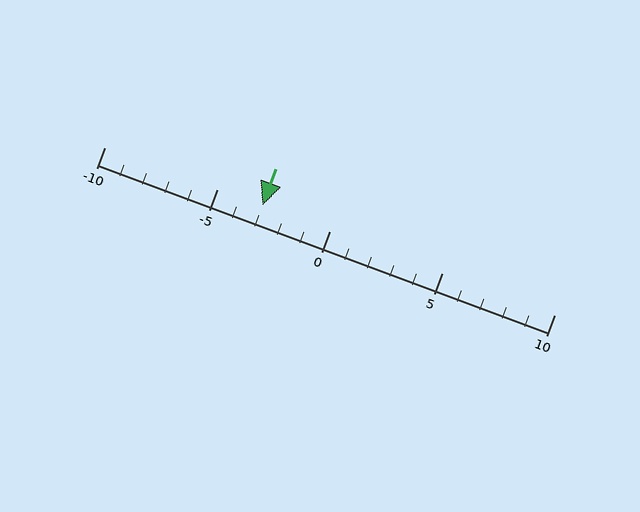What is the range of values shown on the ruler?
The ruler shows values from -10 to 10.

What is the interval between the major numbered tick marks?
The major tick marks are spaced 5 units apart.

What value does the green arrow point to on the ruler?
The green arrow points to approximately -3.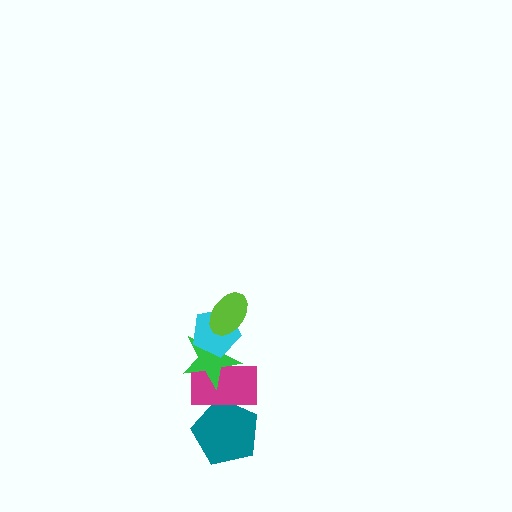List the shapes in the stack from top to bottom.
From top to bottom: the lime ellipse, the cyan pentagon, the green star, the magenta rectangle, the teal pentagon.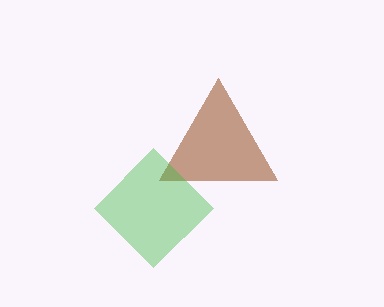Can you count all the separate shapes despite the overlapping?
Yes, there are 2 separate shapes.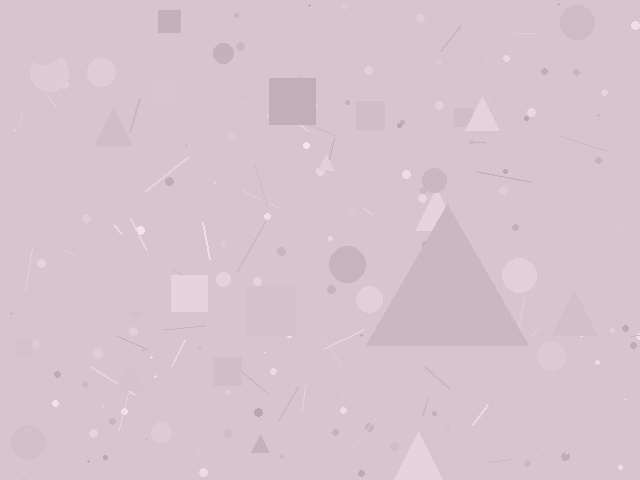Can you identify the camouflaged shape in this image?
The camouflaged shape is a triangle.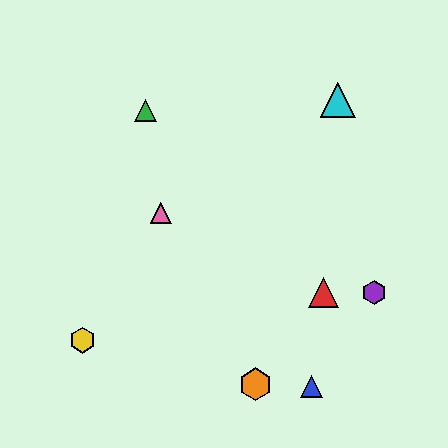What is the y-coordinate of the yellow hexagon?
The yellow hexagon is at y≈340.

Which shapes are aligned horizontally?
The red triangle, the purple hexagon are aligned horizontally.